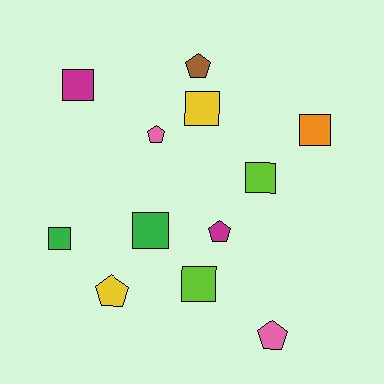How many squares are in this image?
There are 7 squares.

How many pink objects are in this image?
There are 2 pink objects.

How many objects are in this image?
There are 12 objects.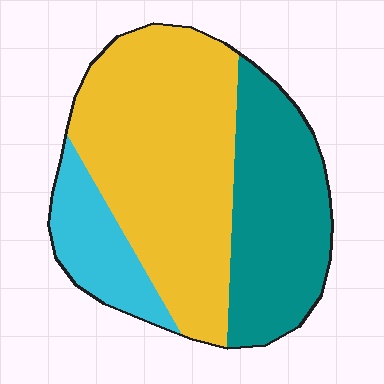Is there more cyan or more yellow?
Yellow.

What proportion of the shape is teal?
Teal covers around 30% of the shape.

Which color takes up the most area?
Yellow, at roughly 55%.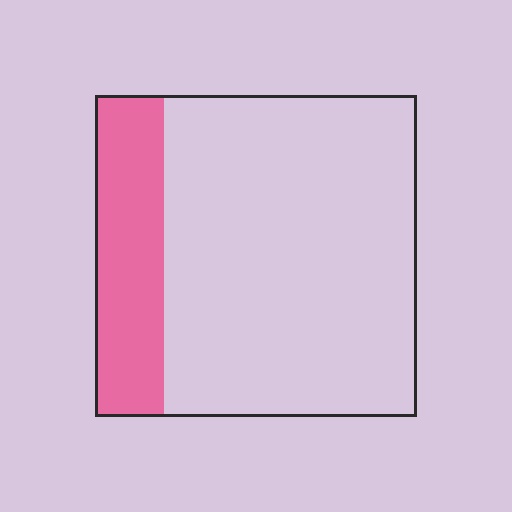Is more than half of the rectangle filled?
No.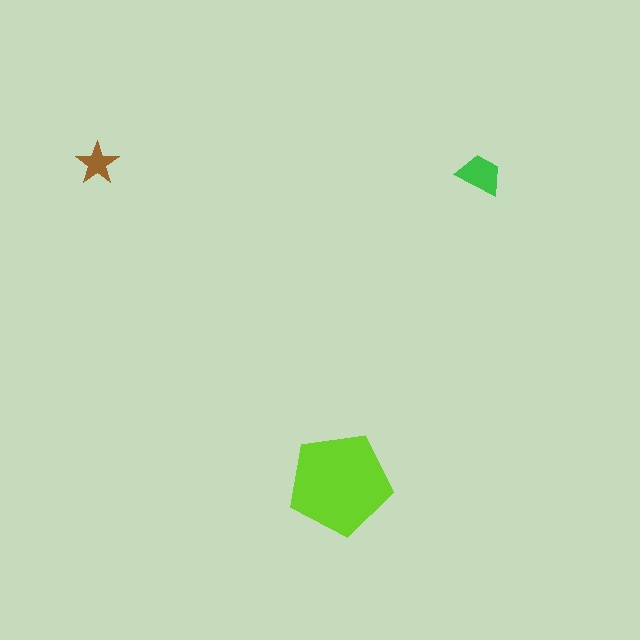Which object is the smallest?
The brown star.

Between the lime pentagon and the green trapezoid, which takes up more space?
The lime pentagon.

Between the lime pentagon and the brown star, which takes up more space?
The lime pentagon.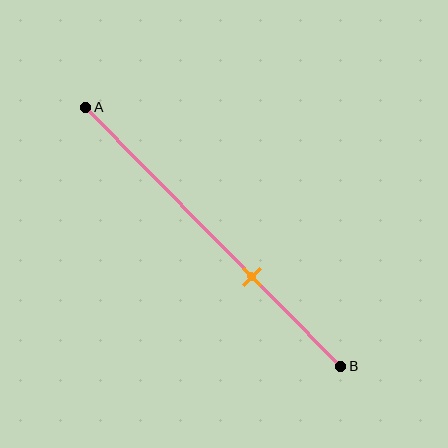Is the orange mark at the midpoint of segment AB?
No, the mark is at about 65% from A, not at the 50% midpoint.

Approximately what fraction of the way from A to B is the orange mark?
The orange mark is approximately 65% of the way from A to B.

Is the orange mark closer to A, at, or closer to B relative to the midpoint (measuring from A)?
The orange mark is closer to point B than the midpoint of segment AB.